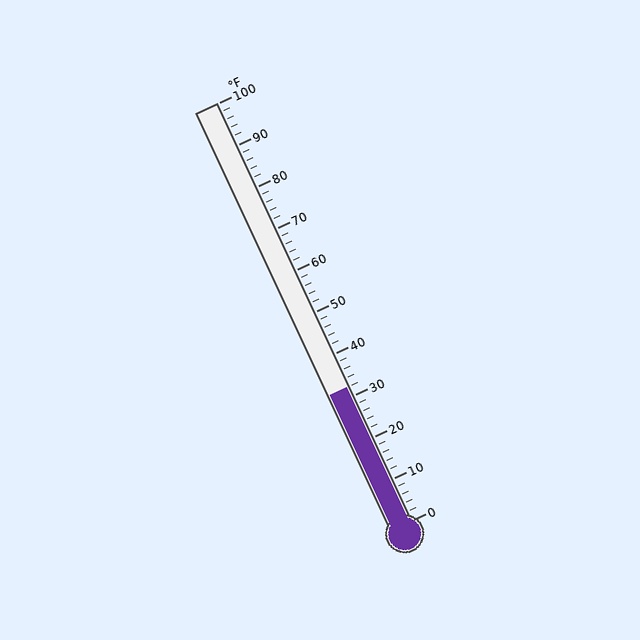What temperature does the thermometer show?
The thermometer shows approximately 32°F.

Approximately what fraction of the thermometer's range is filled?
The thermometer is filled to approximately 30% of its range.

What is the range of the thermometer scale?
The thermometer scale ranges from 0°F to 100°F.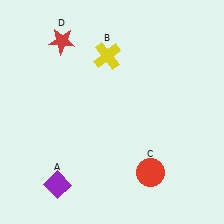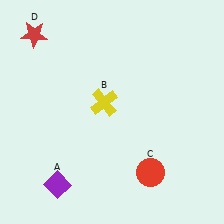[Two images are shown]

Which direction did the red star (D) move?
The red star (D) moved left.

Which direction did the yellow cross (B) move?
The yellow cross (B) moved down.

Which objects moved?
The objects that moved are: the yellow cross (B), the red star (D).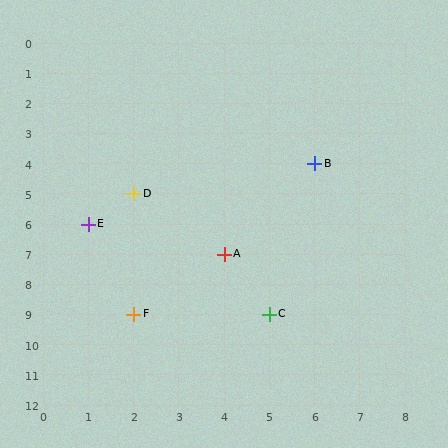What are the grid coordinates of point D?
Point D is at grid coordinates (2, 5).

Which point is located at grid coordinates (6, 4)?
Point B is at (6, 4).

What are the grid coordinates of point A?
Point A is at grid coordinates (4, 7).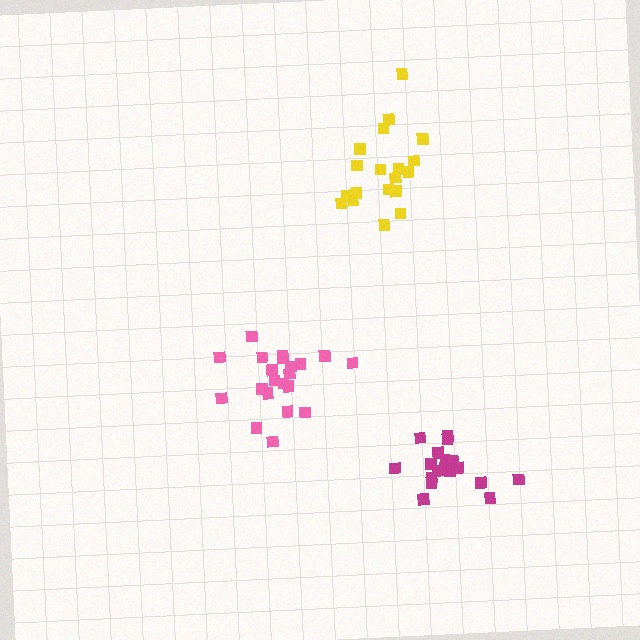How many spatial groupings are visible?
There are 3 spatial groupings.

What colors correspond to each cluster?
The clusters are colored: yellow, pink, magenta.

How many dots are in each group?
Group 1: 19 dots, Group 2: 21 dots, Group 3: 18 dots (58 total).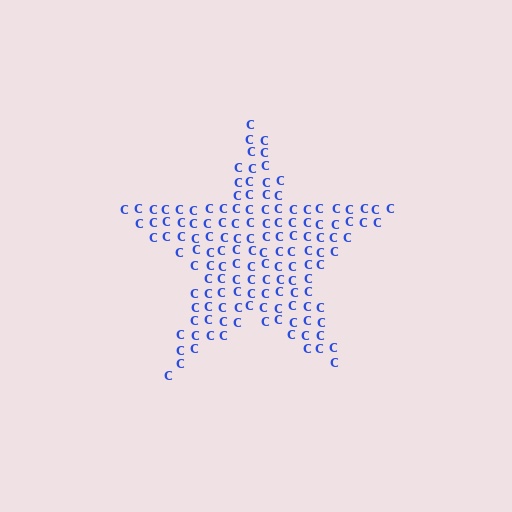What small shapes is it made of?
It is made of small letter C's.